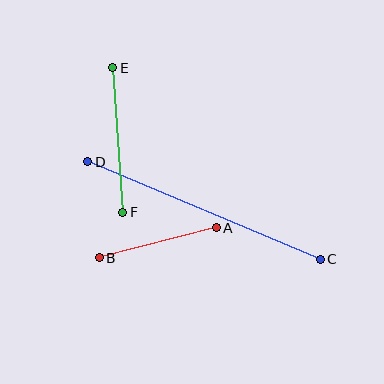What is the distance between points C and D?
The distance is approximately 252 pixels.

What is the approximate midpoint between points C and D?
The midpoint is at approximately (204, 210) pixels.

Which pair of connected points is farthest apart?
Points C and D are farthest apart.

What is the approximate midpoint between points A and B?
The midpoint is at approximately (158, 243) pixels.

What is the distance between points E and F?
The distance is approximately 145 pixels.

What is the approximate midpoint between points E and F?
The midpoint is at approximately (118, 140) pixels.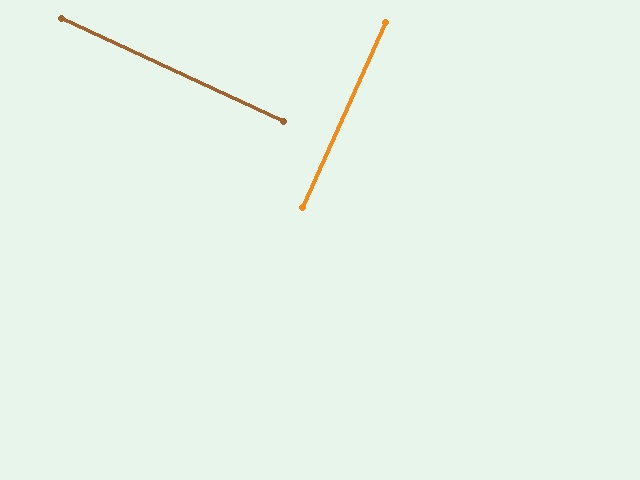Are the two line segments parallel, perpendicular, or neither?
Perpendicular — they meet at approximately 89°.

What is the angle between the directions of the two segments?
Approximately 89 degrees.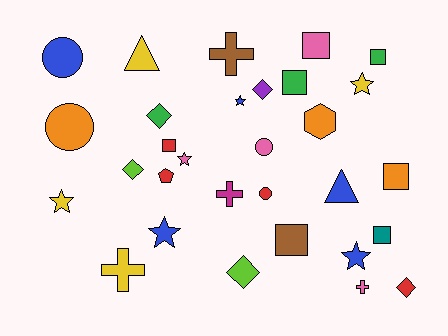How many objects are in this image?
There are 30 objects.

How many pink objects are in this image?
There are 4 pink objects.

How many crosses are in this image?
There are 4 crosses.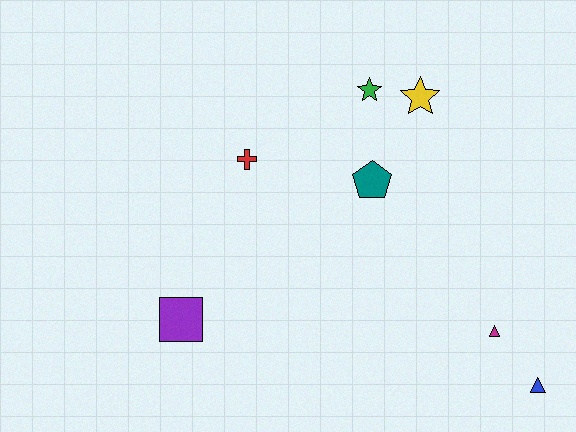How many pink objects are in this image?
There are no pink objects.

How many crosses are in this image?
There is 1 cross.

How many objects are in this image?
There are 7 objects.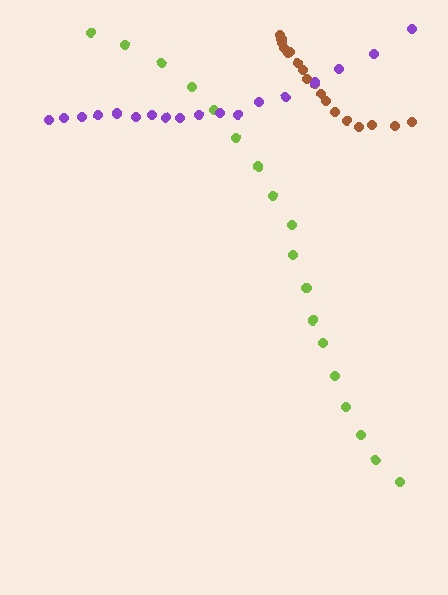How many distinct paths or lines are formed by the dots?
There are 3 distinct paths.